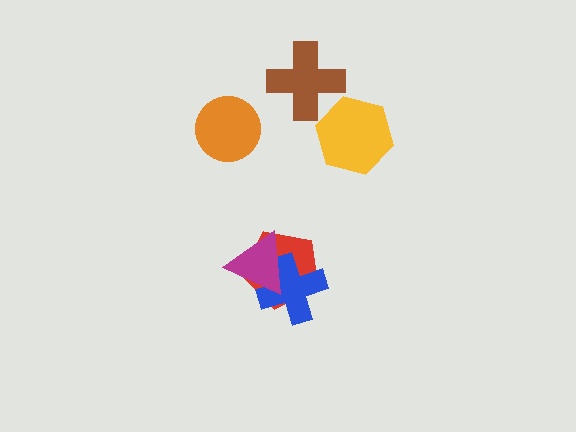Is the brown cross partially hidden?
No, no other shape covers it.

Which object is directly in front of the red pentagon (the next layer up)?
The blue cross is directly in front of the red pentagon.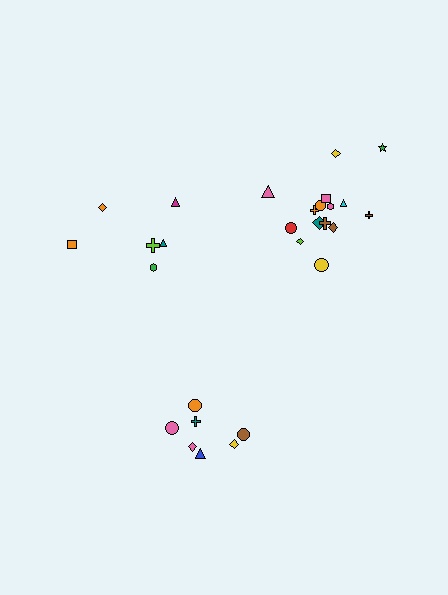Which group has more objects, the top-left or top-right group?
The top-right group.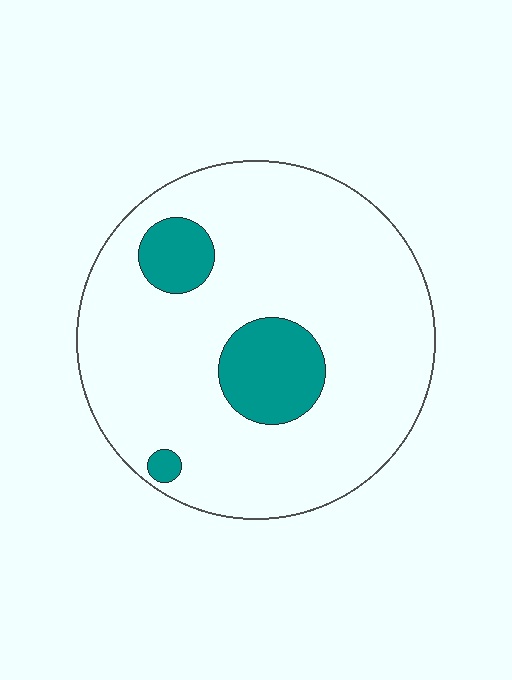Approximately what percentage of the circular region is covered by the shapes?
Approximately 15%.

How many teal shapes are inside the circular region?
3.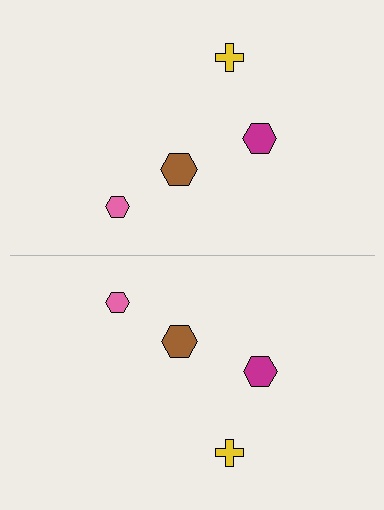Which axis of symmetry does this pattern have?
The pattern has a horizontal axis of symmetry running through the center of the image.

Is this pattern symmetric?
Yes, this pattern has bilateral (reflection) symmetry.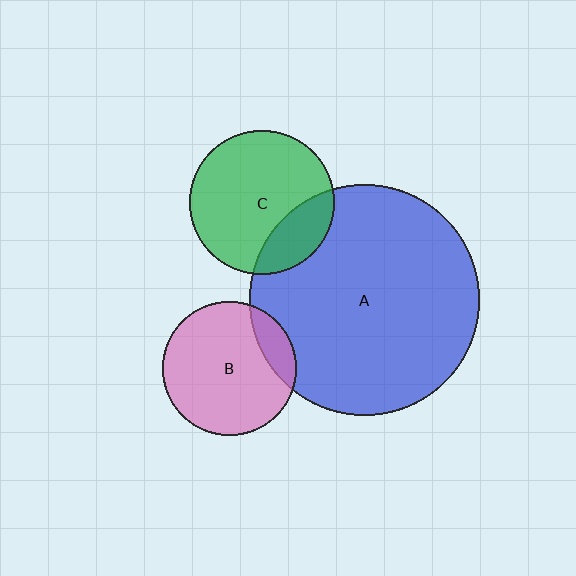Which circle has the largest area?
Circle A (blue).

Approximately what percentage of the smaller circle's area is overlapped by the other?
Approximately 25%.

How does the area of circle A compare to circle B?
Approximately 3.0 times.